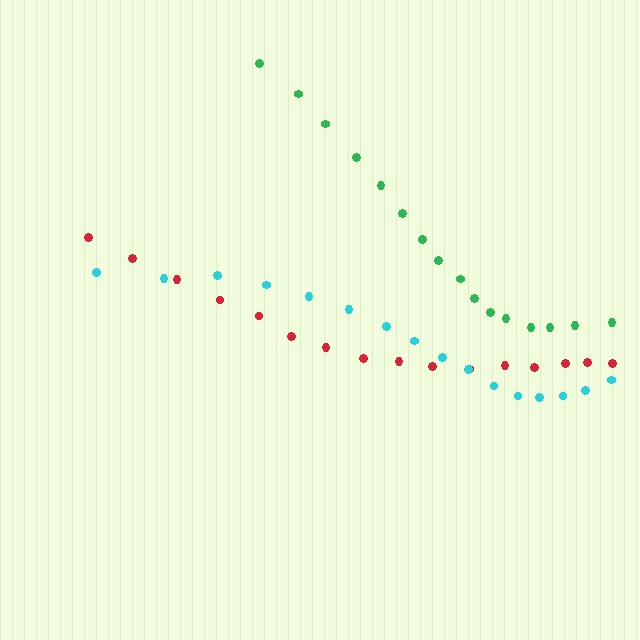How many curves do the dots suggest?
There are 3 distinct paths.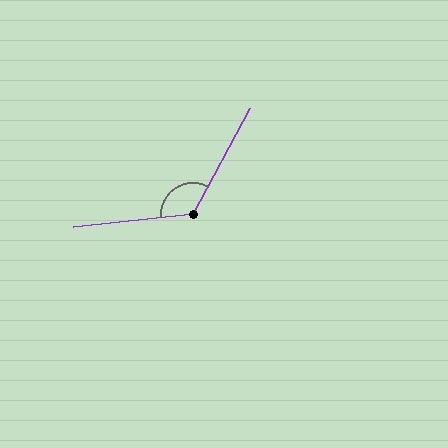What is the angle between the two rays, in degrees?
Approximately 124 degrees.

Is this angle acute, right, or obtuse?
It is obtuse.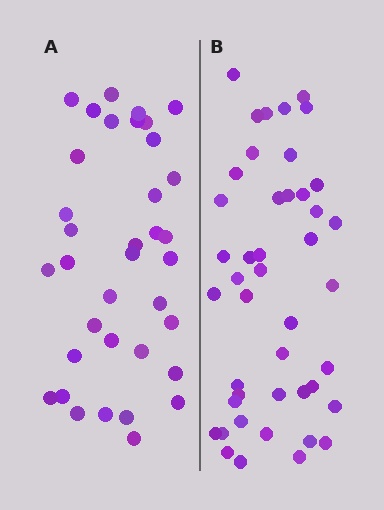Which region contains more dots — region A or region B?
Region B (the right region) has more dots.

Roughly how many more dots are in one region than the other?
Region B has roughly 8 or so more dots than region A.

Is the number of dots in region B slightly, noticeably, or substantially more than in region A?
Region B has only slightly more — the two regions are fairly close. The ratio is roughly 1.2 to 1.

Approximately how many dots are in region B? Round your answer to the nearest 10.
About 40 dots. (The exact count is 44, which rounds to 40.)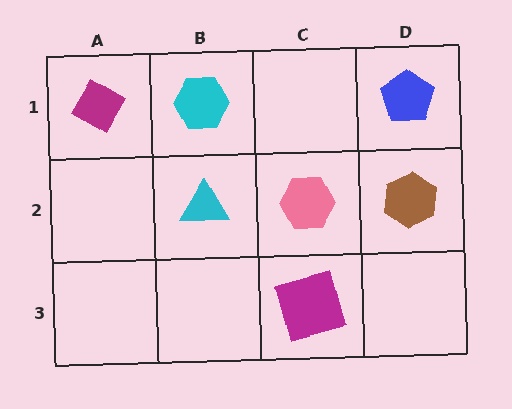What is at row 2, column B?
A cyan triangle.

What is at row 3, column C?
A magenta square.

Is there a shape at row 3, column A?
No, that cell is empty.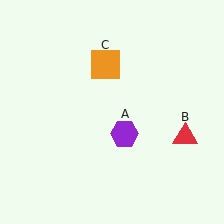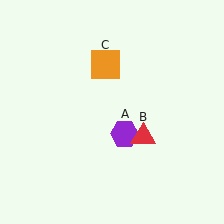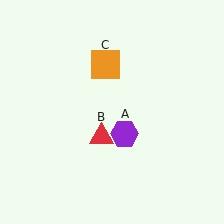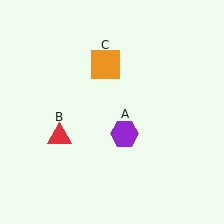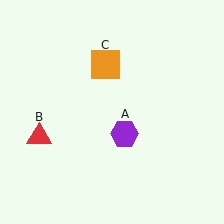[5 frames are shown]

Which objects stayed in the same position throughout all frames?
Purple hexagon (object A) and orange square (object C) remained stationary.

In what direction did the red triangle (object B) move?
The red triangle (object B) moved left.